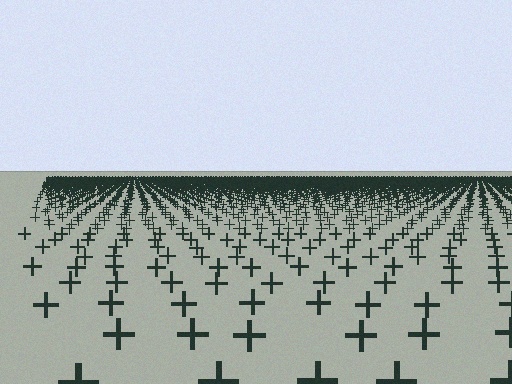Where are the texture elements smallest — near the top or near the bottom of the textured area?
Near the top.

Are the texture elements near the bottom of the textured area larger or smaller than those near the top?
Larger. Near the bottom, elements are closer to the viewer and appear at a bigger on-screen size.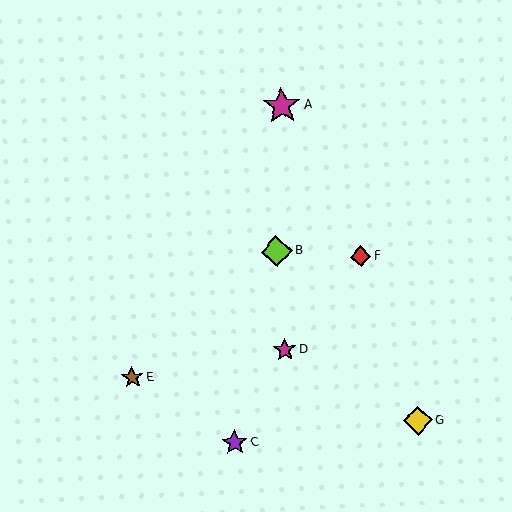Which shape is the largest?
The magenta star (labeled A) is the largest.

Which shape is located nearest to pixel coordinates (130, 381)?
The brown star (labeled E) at (132, 378) is nearest to that location.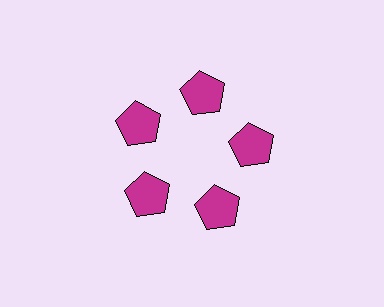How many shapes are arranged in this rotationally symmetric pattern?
There are 5 shapes, arranged in 5 groups of 1.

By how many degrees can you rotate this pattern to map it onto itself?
The pattern maps onto itself every 72 degrees of rotation.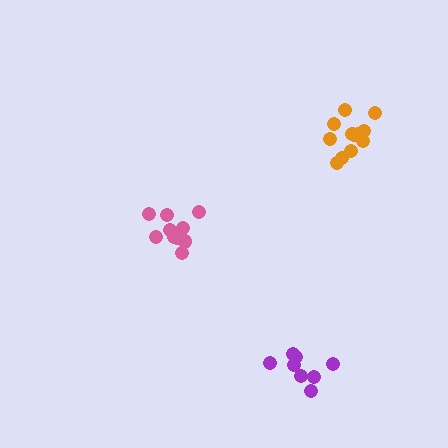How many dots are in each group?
Group 1: 8 dots, Group 2: 12 dots, Group 3: 10 dots (30 total).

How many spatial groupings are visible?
There are 3 spatial groupings.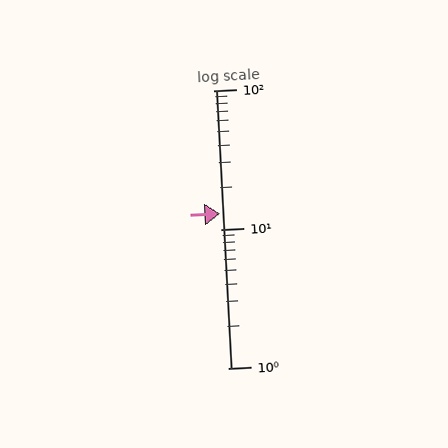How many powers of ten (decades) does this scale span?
The scale spans 2 decades, from 1 to 100.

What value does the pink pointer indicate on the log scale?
The pointer indicates approximately 13.